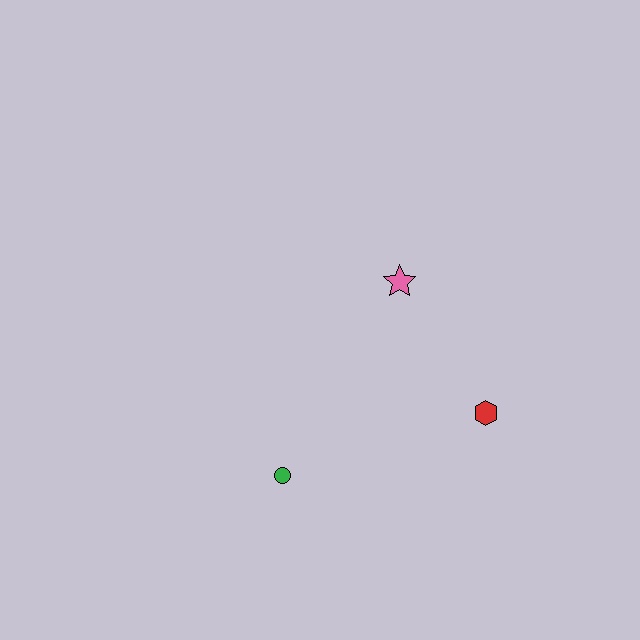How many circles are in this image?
There is 1 circle.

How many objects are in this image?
There are 3 objects.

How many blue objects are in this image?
There are no blue objects.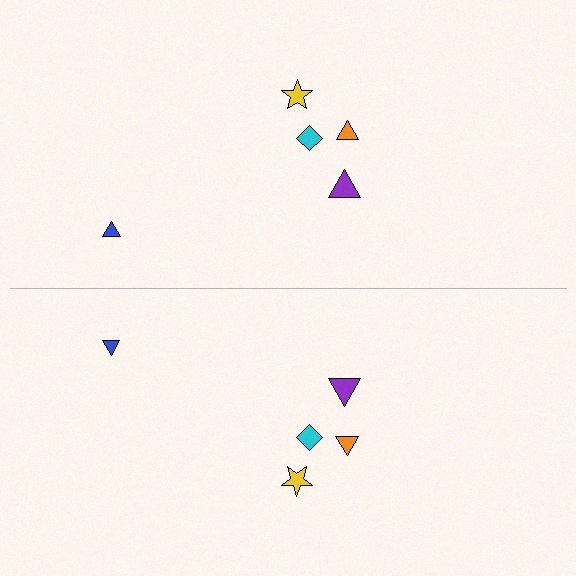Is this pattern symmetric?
Yes, this pattern has bilateral (reflection) symmetry.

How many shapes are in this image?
There are 10 shapes in this image.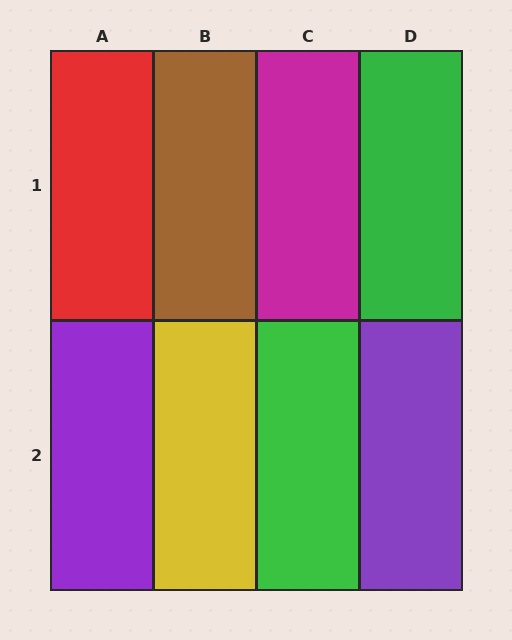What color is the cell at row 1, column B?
Brown.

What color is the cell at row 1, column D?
Green.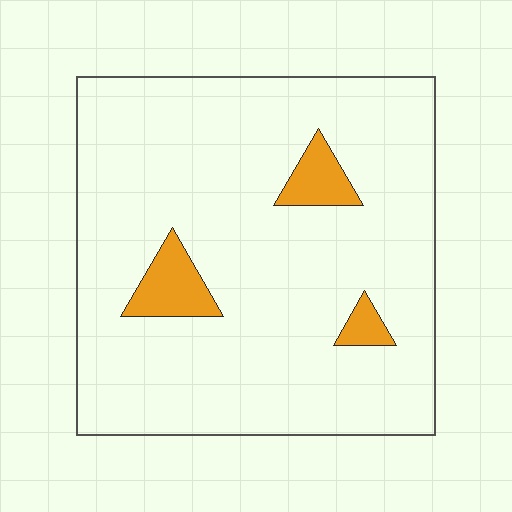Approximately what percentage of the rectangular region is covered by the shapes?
Approximately 10%.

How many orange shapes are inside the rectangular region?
3.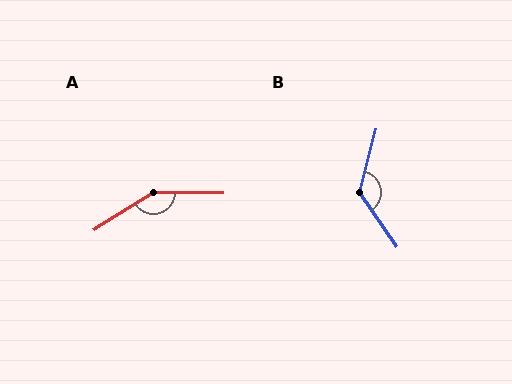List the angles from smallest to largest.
B (131°), A (147°).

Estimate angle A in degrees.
Approximately 147 degrees.